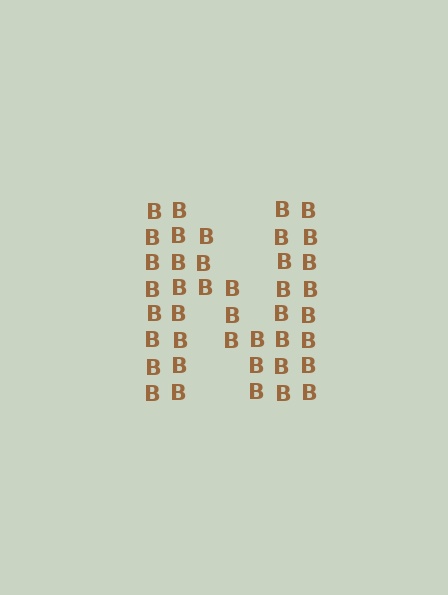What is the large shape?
The large shape is the letter N.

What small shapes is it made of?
It is made of small letter B's.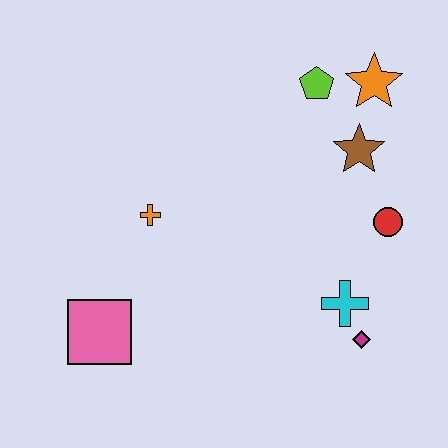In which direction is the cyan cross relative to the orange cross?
The cyan cross is to the right of the orange cross.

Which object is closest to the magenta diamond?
The cyan cross is closest to the magenta diamond.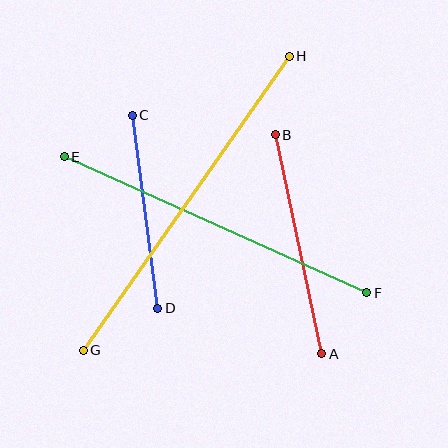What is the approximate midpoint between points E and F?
The midpoint is at approximately (215, 225) pixels.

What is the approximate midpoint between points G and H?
The midpoint is at approximately (186, 203) pixels.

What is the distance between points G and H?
The distance is approximately 359 pixels.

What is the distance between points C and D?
The distance is approximately 194 pixels.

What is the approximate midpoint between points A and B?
The midpoint is at approximately (299, 244) pixels.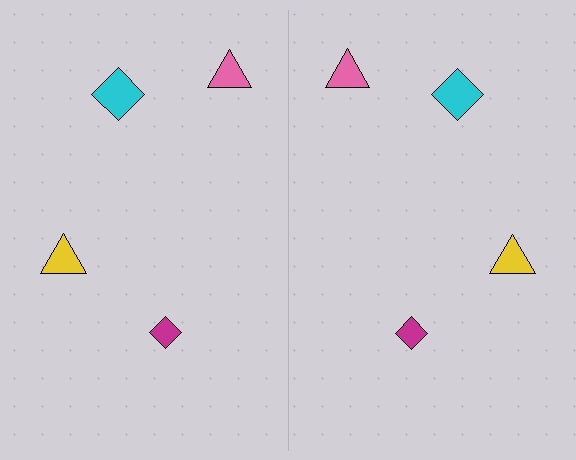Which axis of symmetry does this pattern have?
The pattern has a vertical axis of symmetry running through the center of the image.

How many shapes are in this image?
There are 8 shapes in this image.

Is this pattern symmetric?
Yes, this pattern has bilateral (reflection) symmetry.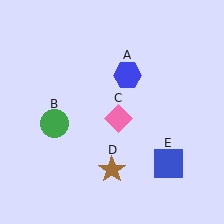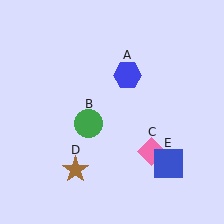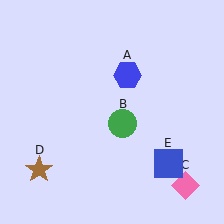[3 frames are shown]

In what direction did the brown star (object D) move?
The brown star (object D) moved left.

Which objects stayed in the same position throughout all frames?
Blue hexagon (object A) and blue square (object E) remained stationary.